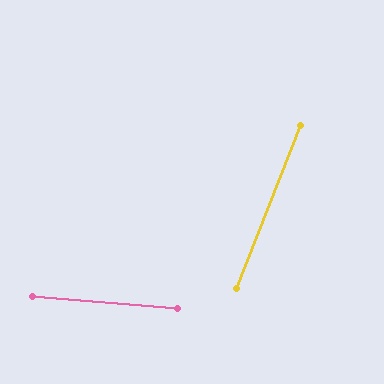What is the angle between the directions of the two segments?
Approximately 74 degrees.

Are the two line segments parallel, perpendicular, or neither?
Neither parallel nor perpendicular — they differ by about 74°.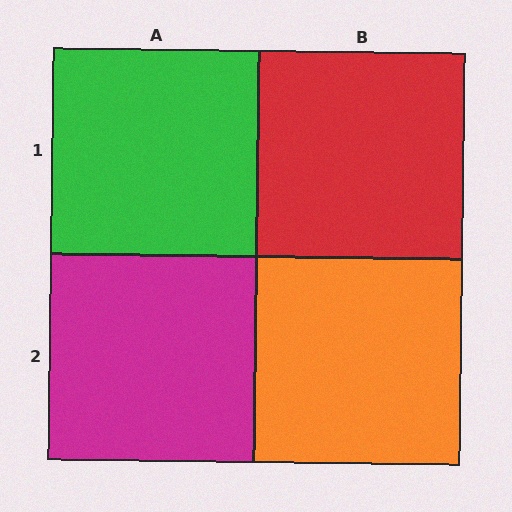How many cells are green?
1 cell is green.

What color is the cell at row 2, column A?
Magenta.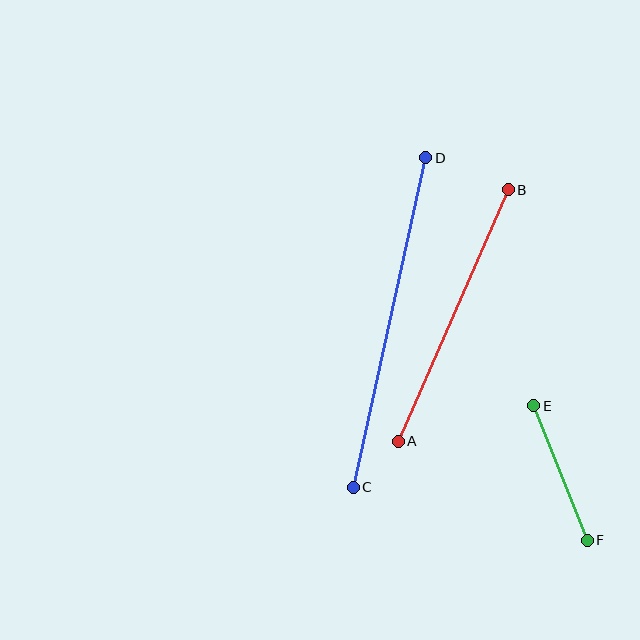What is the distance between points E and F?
The distance is approximately 145 pixels.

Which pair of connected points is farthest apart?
Points C and D are farthest apart.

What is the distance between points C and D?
The distance is approximately 337 pixels.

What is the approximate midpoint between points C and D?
The midpoint is at approximately (390, 322) pixels.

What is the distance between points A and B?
The distance is approximately 275 pixels.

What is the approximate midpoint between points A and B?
The midpoint is at approximately (453, 315) pixels.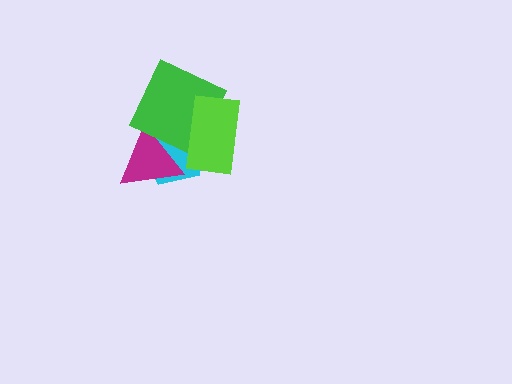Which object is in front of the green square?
The lime rectangle is in front of the green square.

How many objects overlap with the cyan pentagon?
3 objects overlap with the cyan pentagon.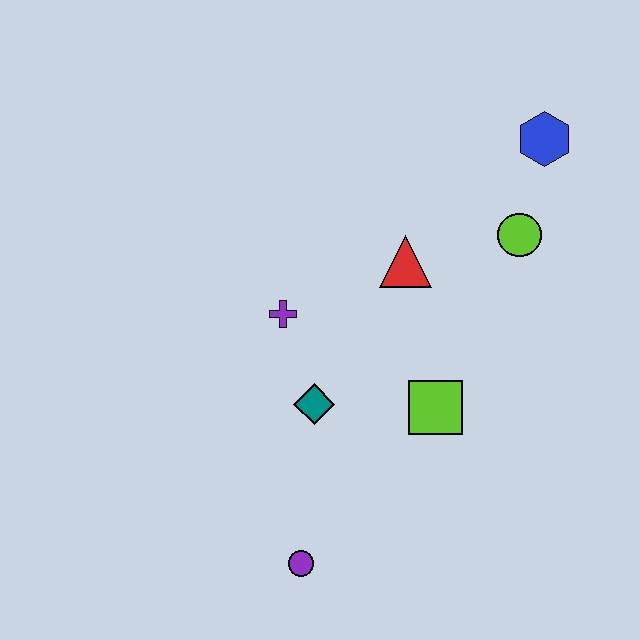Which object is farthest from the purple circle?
The blue hexagon is farthest from the purple circle.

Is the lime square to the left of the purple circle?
No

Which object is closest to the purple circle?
The teal diamond is closest to the purple circle.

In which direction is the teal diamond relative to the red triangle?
The teal diamond is below the red triangle.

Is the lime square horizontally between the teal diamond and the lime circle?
Yes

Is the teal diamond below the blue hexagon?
Yes